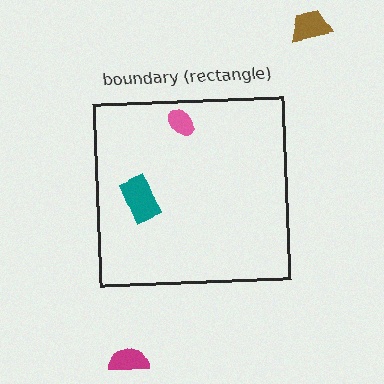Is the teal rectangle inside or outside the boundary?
Inside.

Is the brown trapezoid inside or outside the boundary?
Outside.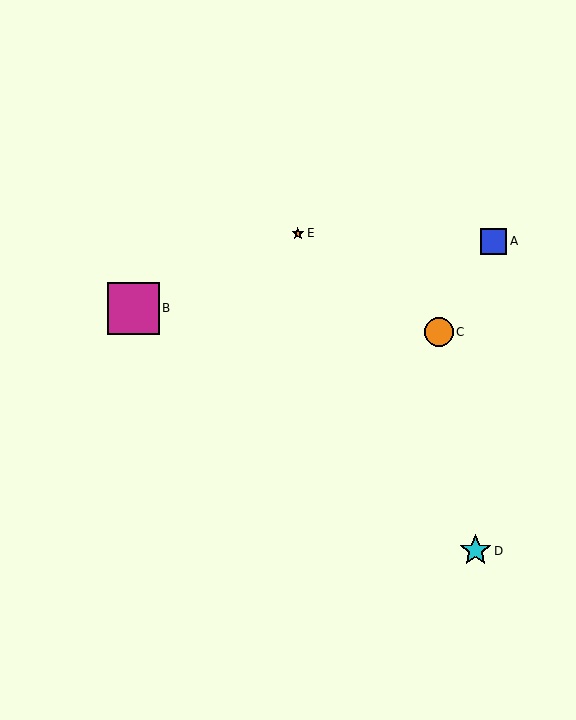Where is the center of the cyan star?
The center of the cyan star is at (476, 551).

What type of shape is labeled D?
Shape D is a cyan star.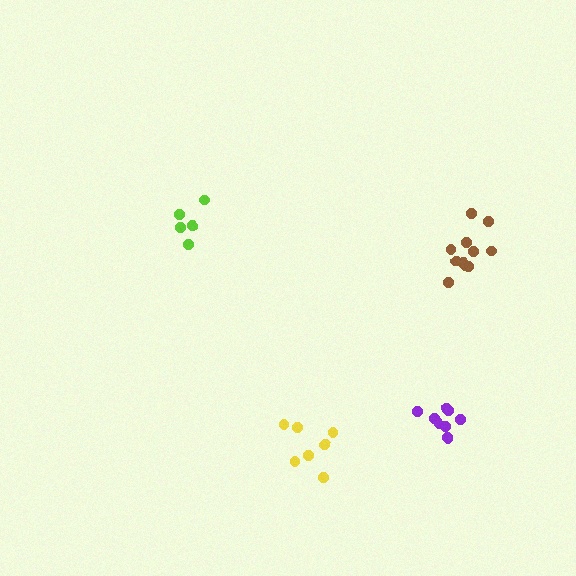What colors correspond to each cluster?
The clusters are colored: yellow, lime, purple, brown.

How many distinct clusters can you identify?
There are 4 distinct clusters.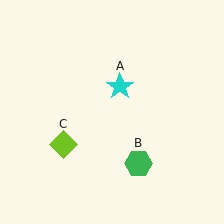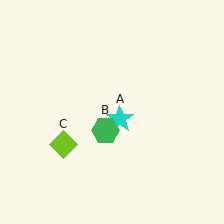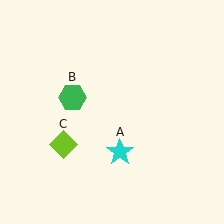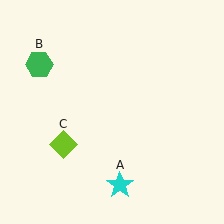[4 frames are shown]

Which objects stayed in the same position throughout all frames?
Lime diamond (object C) remained stationary.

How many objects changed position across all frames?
2 objects changed position: cyan star (object A), green hexagon (object B).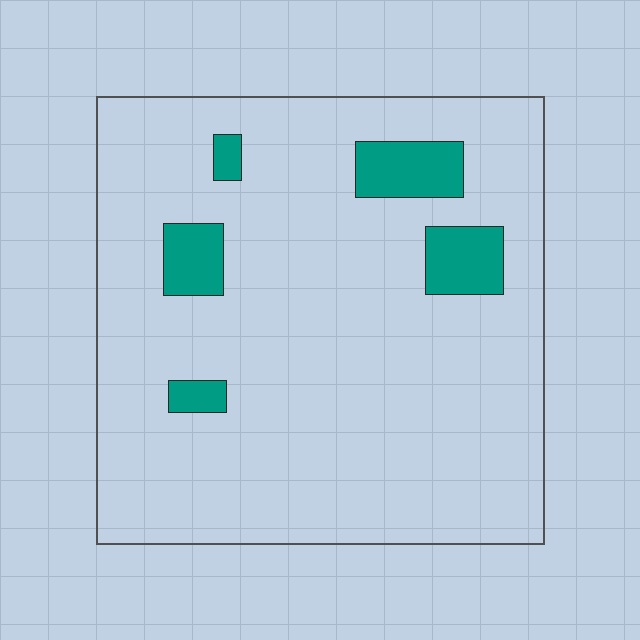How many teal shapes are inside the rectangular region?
5.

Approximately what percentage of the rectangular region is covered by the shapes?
Approximately 10%.